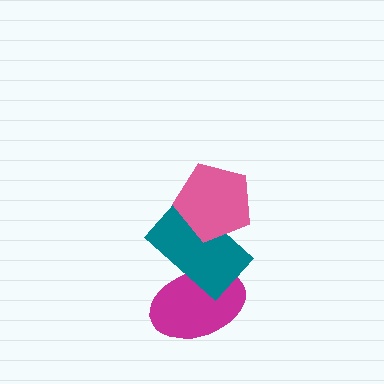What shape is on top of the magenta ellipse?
The teal rectangle is on top of the magenta ellipse.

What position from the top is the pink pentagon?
The pink pentagon is 1st from the top.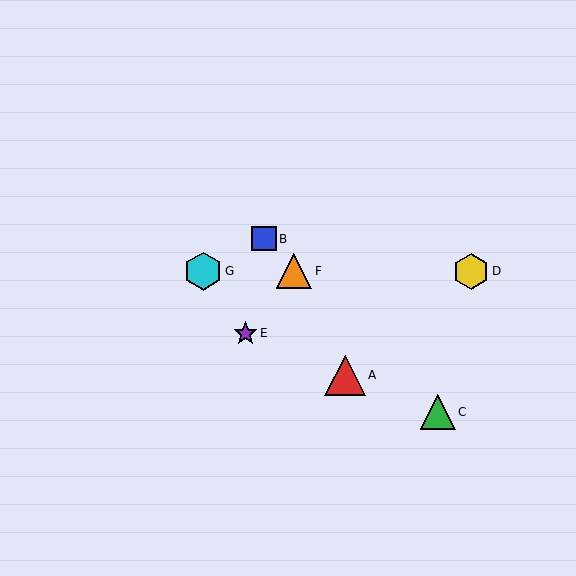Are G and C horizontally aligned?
No, G is at y≈271 and C is at y≈412.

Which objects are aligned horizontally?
Objects D, F, G are aligned horizontally.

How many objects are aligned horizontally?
3 objects (D, F, G) are aligned horizontally.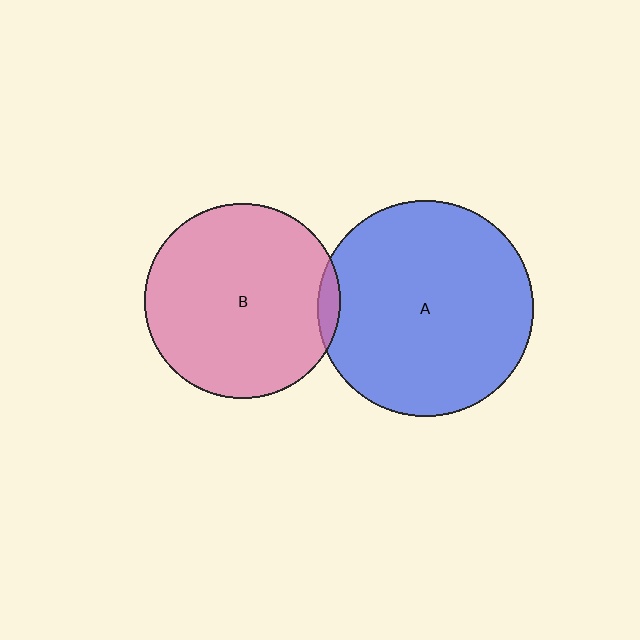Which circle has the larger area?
Circle A (blue).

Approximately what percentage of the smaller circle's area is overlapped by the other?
Approximately 5%.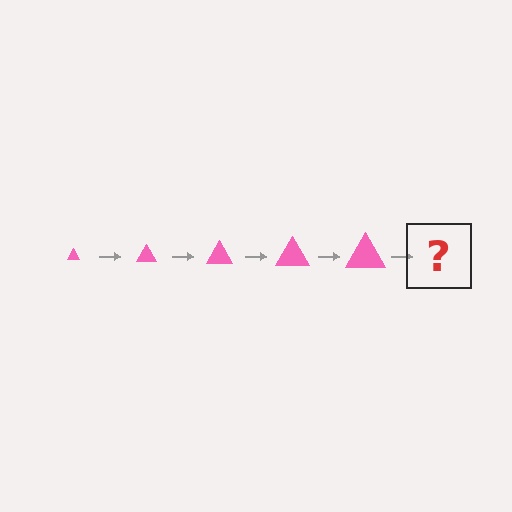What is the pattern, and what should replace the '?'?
The pattern is that the triangle gets progressively larger each step. The '?' should be a pink triangle, larger than the previous one.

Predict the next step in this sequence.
The next step is a pink triangle, larger than the previous one.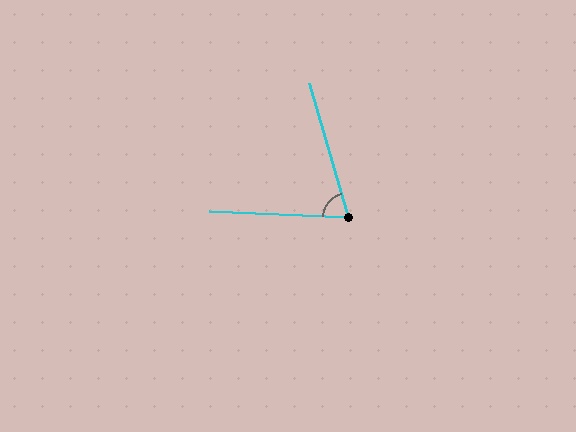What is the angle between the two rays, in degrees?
Approximately 72 degrees.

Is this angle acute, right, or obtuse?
It is acute.